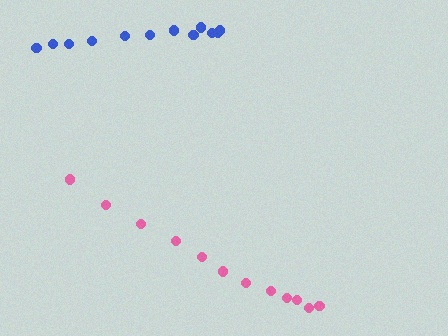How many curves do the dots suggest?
There are 2 distinct paths.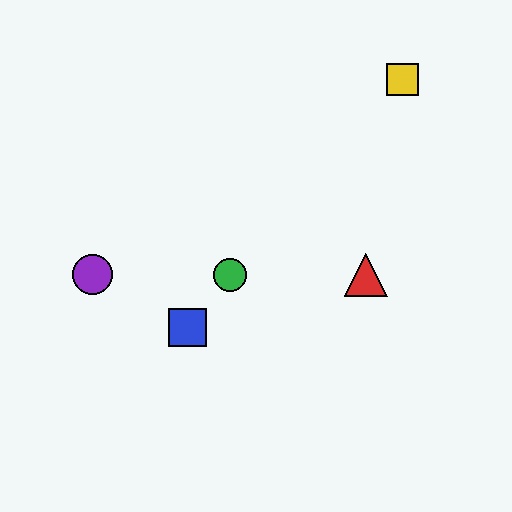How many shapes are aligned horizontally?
3 shapes (the red triangle, the green circle, the purple circle) are aligned horizontally.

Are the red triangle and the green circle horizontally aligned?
Yes, both are at y≈275.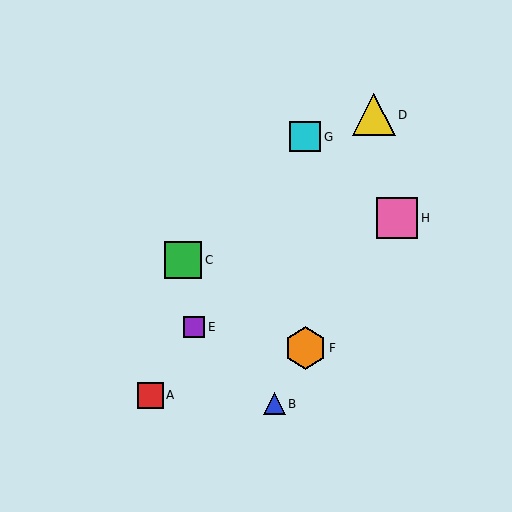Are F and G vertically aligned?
Yes, both are at x≈305.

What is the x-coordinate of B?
Object B is at x≈274.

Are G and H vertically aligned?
No, G is at x≈305 and H is at x≈397.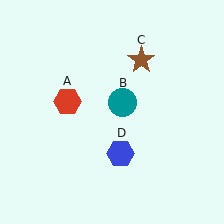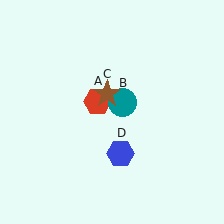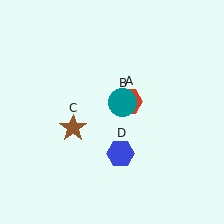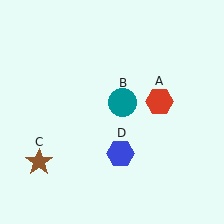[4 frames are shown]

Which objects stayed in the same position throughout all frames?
Teal circle (object B) and blue hexagon (object D) remained stationary.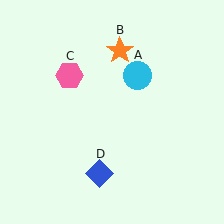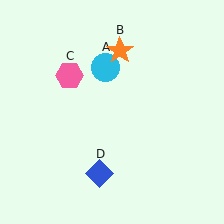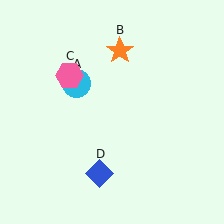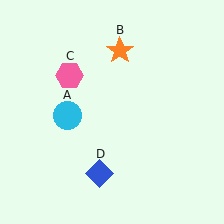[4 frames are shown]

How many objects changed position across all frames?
1 object changed position: cyan circle (object A).